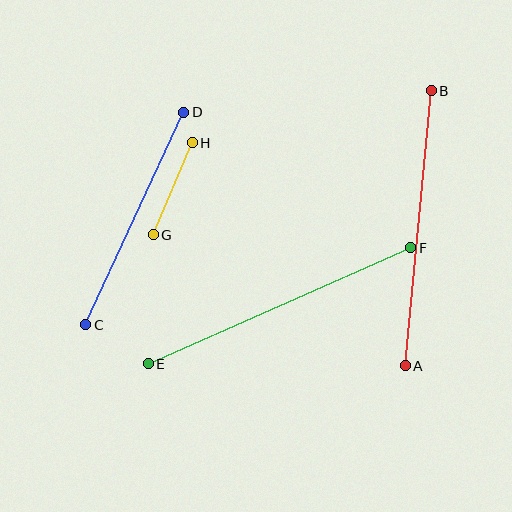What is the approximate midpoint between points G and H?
The midpoint is at approximately (173, 189) pixels.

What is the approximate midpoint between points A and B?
The midpoint is at approximately (418, 228) pixels.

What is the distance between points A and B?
The distance is approximately 276 pixels.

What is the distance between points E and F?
The distance is approximately 287 pixels.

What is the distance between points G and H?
The distance is approximately 100 pixels.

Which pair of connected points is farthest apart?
Points E and F are farthest apart.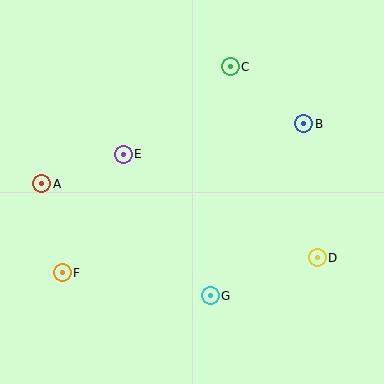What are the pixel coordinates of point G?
Point G is at (210, 296).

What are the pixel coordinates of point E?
Point E is at (123, 154).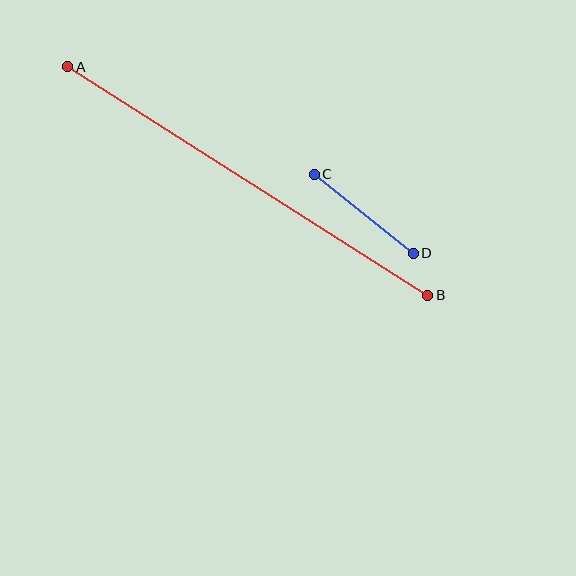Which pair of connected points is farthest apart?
Points A and B are farthest apart.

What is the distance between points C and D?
The distance is approximately 127 pixels.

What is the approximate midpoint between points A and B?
The midpoint is at approximately (248, 181) pixels.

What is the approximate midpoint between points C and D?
The midpoint is at approximately (364, 214) pixels.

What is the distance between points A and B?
The distance is approximately 427 pixels.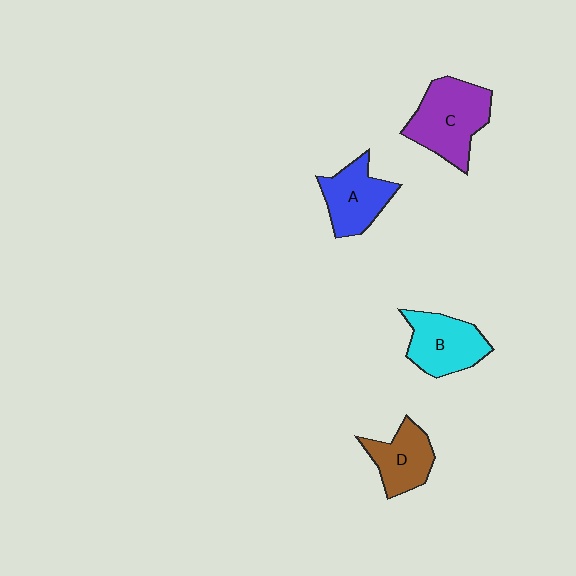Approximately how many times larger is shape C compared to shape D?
Approximately 1.5 times.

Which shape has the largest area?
Shape C (purple).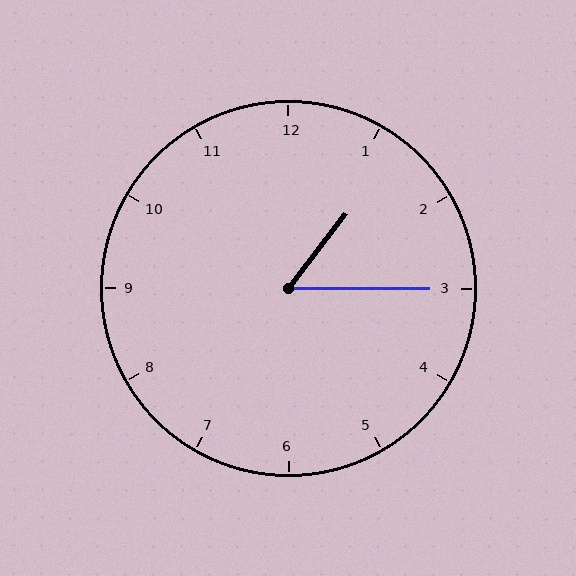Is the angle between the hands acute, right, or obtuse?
It is acute.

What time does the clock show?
1:15.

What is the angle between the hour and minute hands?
Approximately 52 degrees.